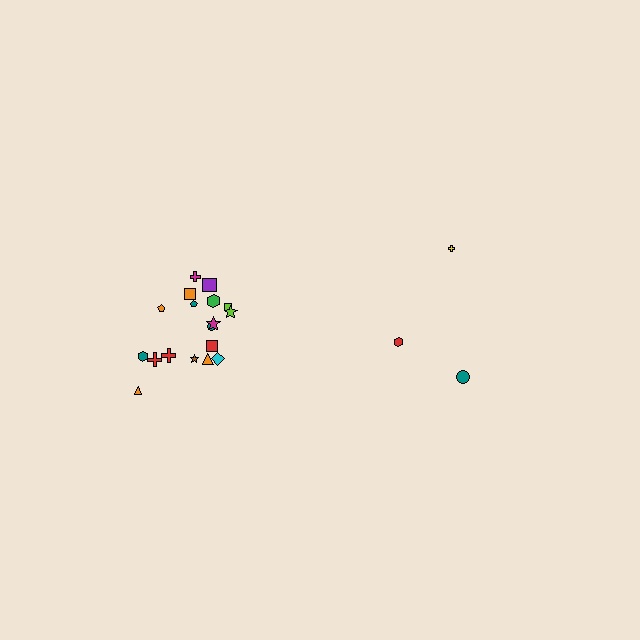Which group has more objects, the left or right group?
The left group.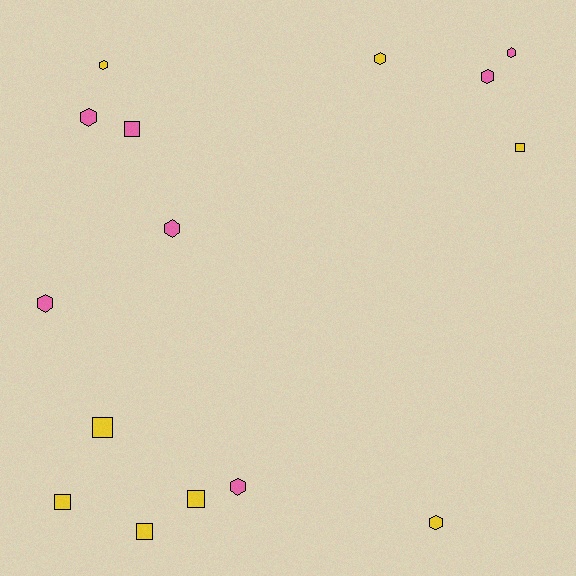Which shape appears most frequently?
Hexagon, with 9 objects.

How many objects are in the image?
There are 15 objects.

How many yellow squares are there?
There are 5 yellow squares.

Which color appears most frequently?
Yellow, with 8 objects.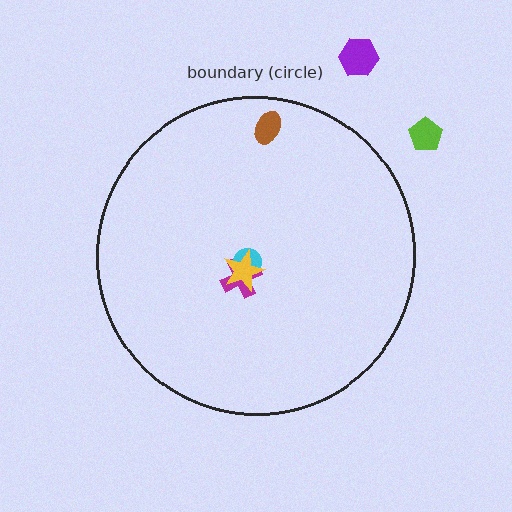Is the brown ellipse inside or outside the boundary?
Inside.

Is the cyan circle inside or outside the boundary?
Inside.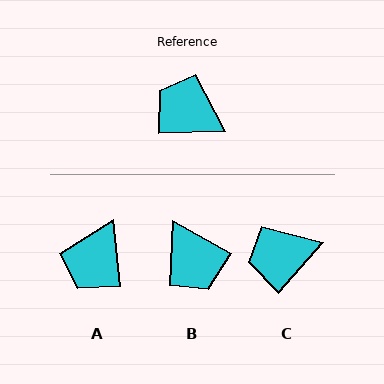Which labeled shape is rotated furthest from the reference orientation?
B, about 149 degrees away.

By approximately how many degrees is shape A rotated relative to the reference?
Approximately 94 degrees counter-clockwise.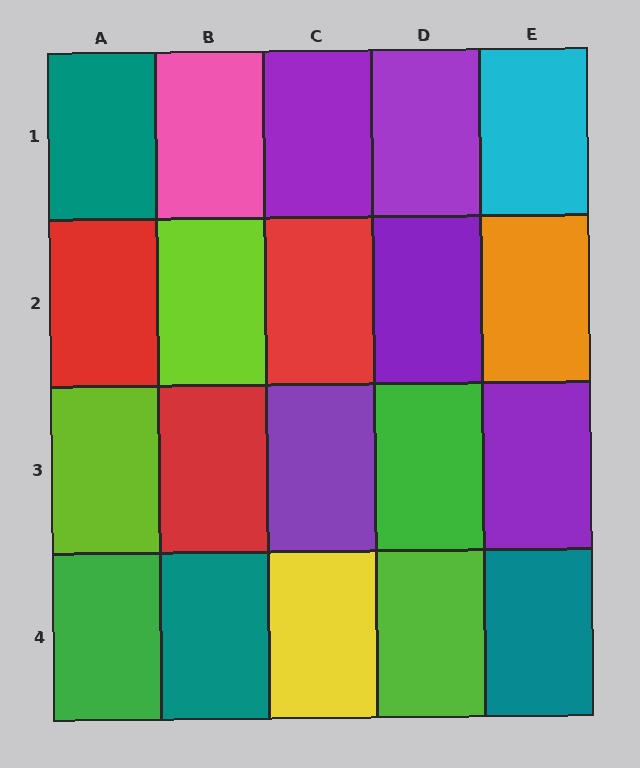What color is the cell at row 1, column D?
Purple.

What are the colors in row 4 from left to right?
Green, teal, yellow, lime, teal.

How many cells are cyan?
1 cell is cyan.